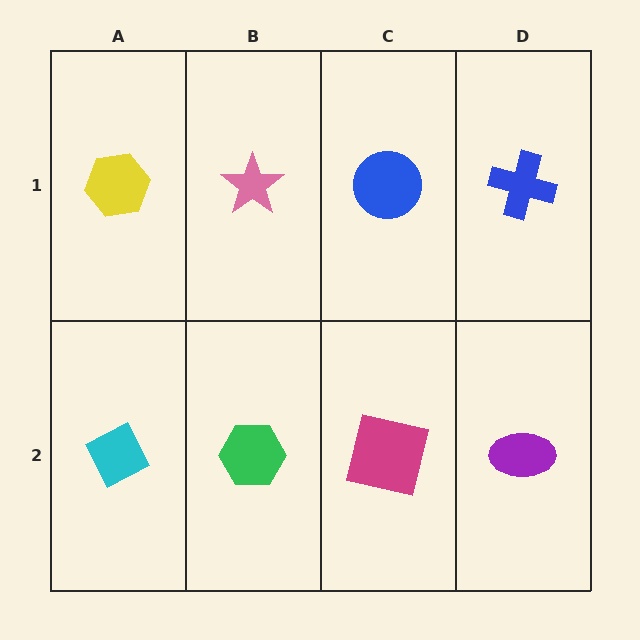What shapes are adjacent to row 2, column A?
A yellow hexagon (row 1, column A), a green hexagon (row 2, column B).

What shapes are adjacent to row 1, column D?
A purple ellipse (row 2, column D), a blue circle (row 1, column C).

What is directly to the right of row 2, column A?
A green hexagon.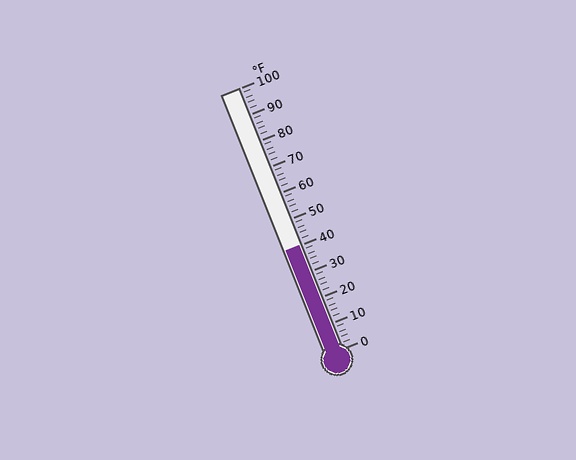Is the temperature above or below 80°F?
The temperature is below 80°F.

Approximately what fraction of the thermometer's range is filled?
The thermometer is filled to approximately 40% of its range.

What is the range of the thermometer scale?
The thermometer scale ranges from 0°F to 100°F.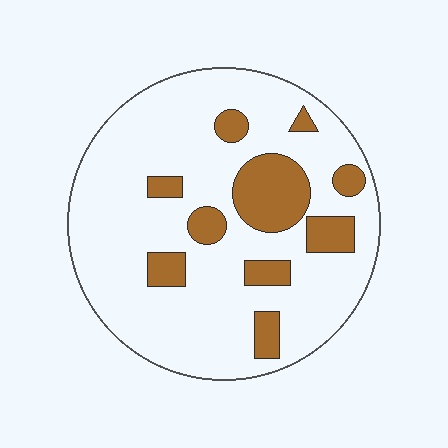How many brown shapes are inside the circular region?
10.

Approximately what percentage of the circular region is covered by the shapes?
Approximately 20%.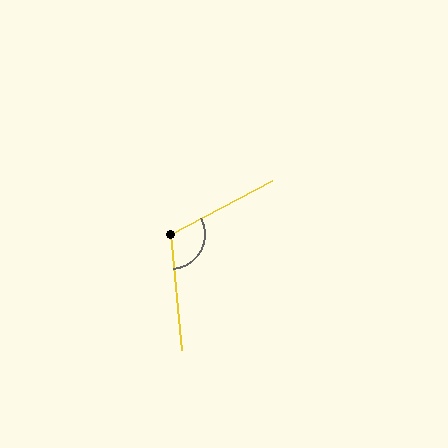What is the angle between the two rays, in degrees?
Approximately 112 degrees.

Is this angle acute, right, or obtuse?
It is obtuse.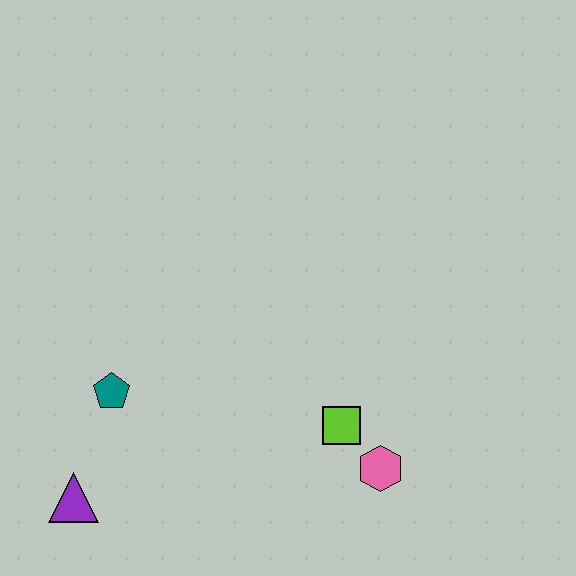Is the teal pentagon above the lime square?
Yes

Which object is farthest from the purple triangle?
The pink hexagon is farthest from the purple triangle.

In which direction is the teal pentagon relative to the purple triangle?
The teal pentagon is above the purple triangle.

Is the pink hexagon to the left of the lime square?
No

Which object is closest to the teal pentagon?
The purple triangle is closest to the teal pentagon.